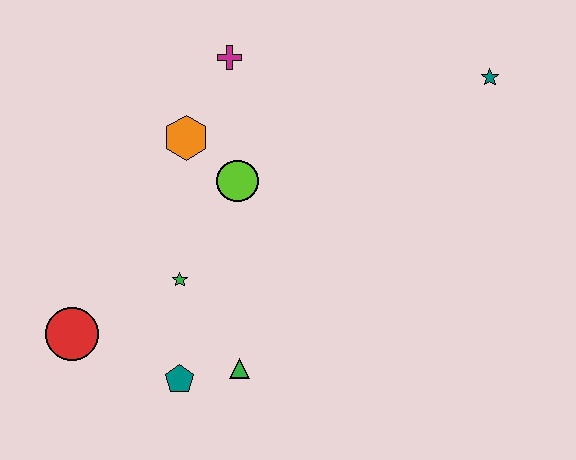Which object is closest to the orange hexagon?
The lime circle is closest to the orange hexagon.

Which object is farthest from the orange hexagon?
The teal star is farthest from the orange hexagon.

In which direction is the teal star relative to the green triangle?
The teal star is above the green triangle.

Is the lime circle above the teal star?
No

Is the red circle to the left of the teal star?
Yes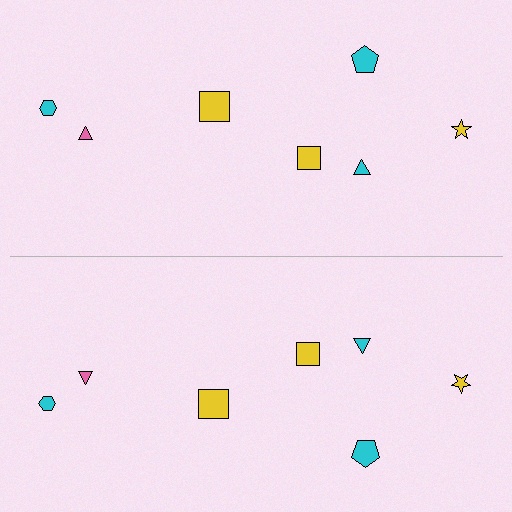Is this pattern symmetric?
Yes, this pattern has bilateral (reflection) symmetry.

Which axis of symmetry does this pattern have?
The pattern has a horizontal axis of symmetry running through the center of the image.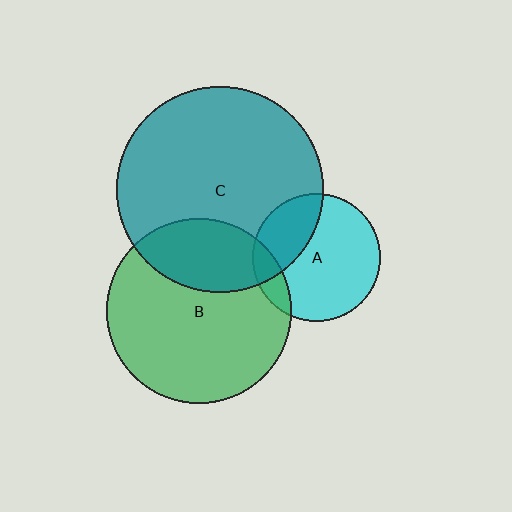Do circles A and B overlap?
Yes.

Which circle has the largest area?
Circle C (teal).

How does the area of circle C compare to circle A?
Approximately 2.6 times.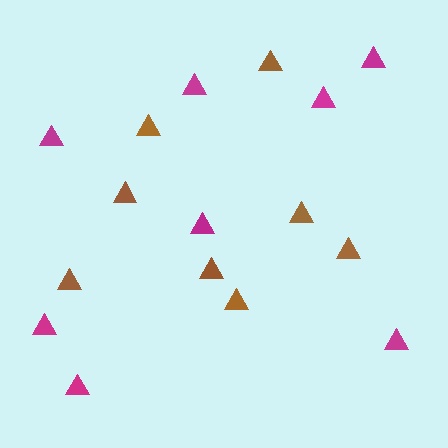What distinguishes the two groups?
There are 2 groups: one group of brown triangles (8) and one group of magenta triangles (8).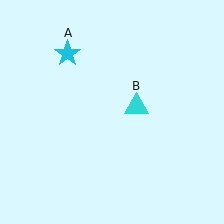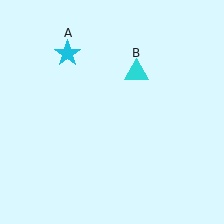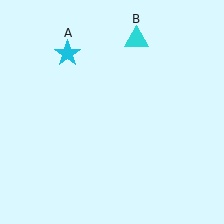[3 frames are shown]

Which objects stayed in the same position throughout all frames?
Cyan star (object A) remained stationary.